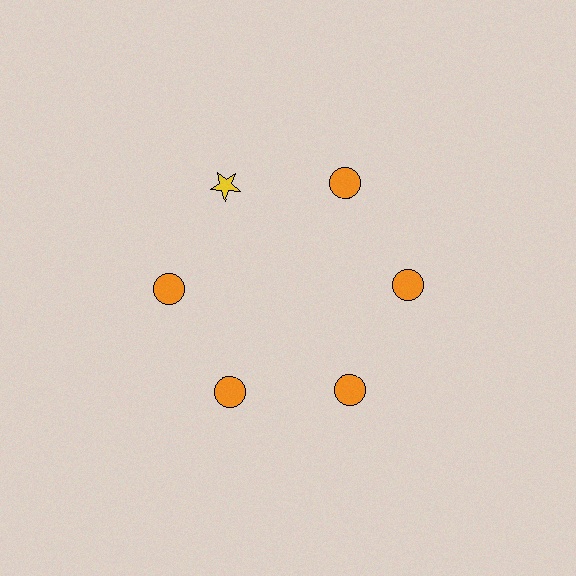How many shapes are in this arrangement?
There are 6 shapes arranged in a ring pattern.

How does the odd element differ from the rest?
It differs in both color (yellow instead of orange) and shape (star instead of circle).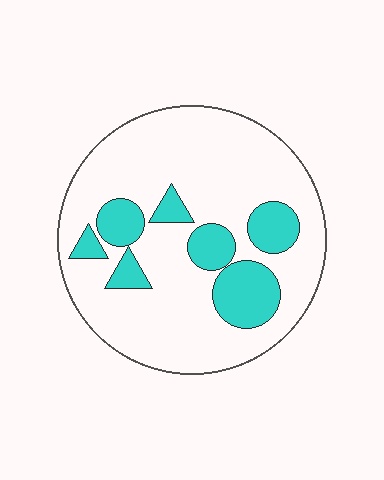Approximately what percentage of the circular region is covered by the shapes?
Approximately 20%.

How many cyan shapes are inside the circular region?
7.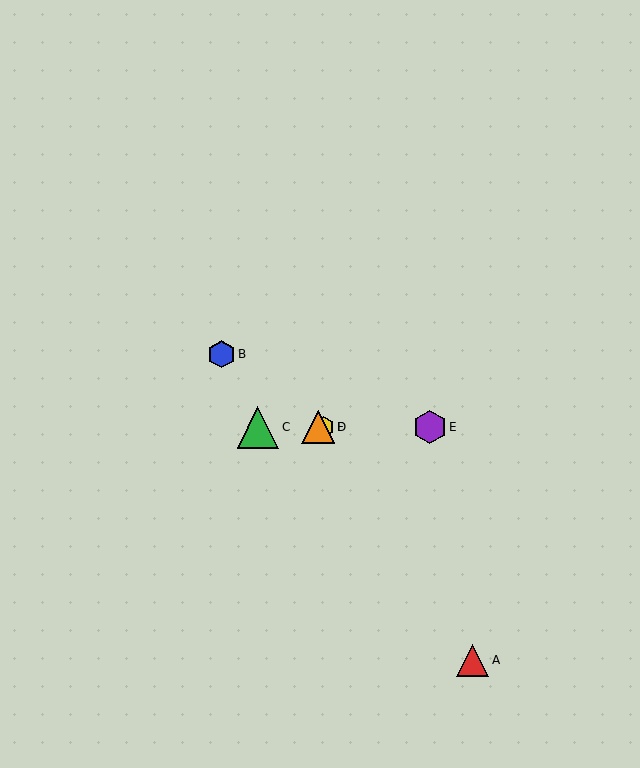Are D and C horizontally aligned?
Yes, both are at y≈427.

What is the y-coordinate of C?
Object C is at y≈427.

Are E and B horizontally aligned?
No, E is at y≈427 and B is at y≈354.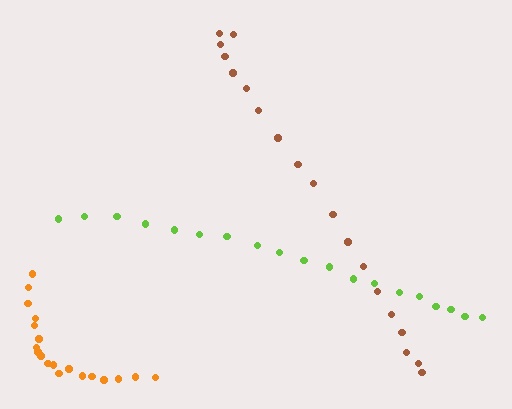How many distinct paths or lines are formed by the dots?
There are 3 distinct paths.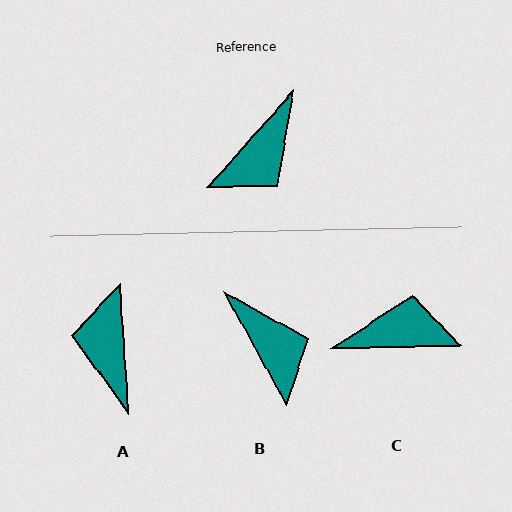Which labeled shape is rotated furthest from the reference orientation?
A, about 135 degrees away.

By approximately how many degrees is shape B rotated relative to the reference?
Approximately 70 degrees counter-clockwise.